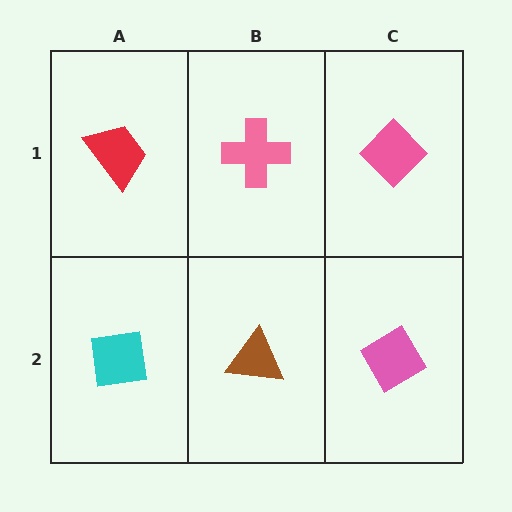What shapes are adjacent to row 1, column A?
A cyan square (row 2, column A), a pink cross (row 1, column B).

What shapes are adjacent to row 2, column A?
A red trapezoid (row 1, column A), a brown triangle (row 2, column B).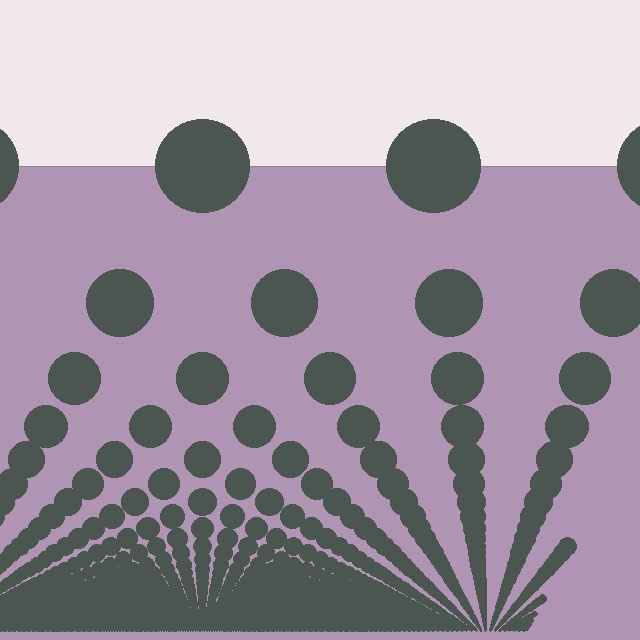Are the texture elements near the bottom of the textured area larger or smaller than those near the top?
Smaller. The gradient is inverted — elements near the bottom are smaller and denser.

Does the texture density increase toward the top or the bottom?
Density increases toward the bottom.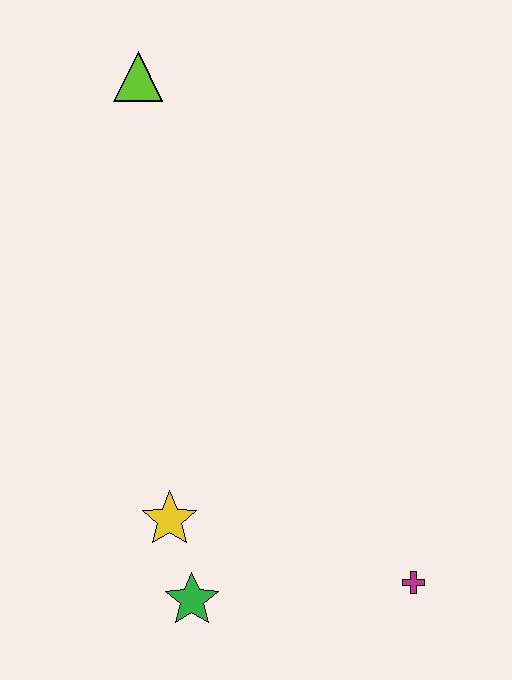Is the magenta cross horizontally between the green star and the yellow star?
No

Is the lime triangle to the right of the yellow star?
No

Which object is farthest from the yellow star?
The lime triangle is farthest from the yellow star.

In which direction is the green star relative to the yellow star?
The green star is below the yellow star.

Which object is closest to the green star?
The yellow star is closest to the green star.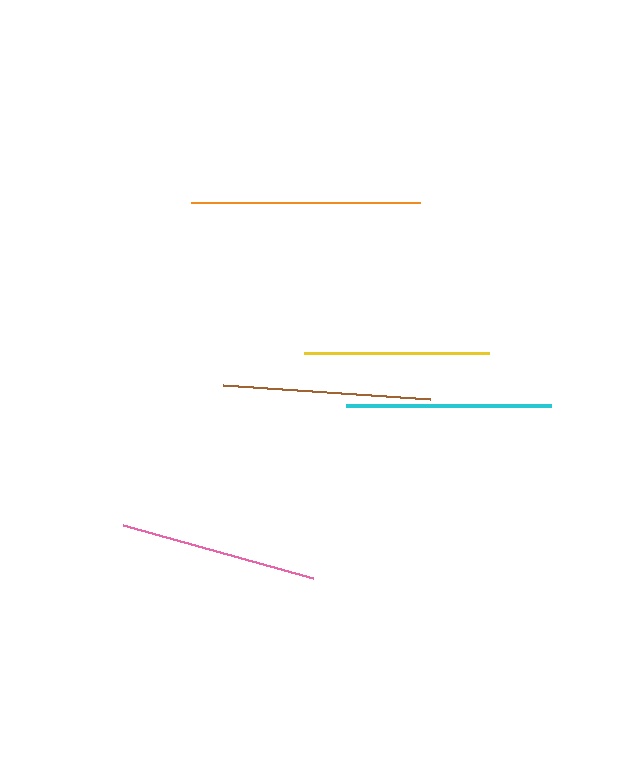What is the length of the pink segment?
The pink segment is approximately 197 pixels long.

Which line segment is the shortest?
The yellow line is the shortest at approximately 185 pixels.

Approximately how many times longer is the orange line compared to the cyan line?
The orange line is approximately 1.1 times the length of the cyan line.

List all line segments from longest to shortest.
From longest to shortest: orange, brown, cyan, pink, yellow.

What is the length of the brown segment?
The brown segment is approximately 208 pixels long.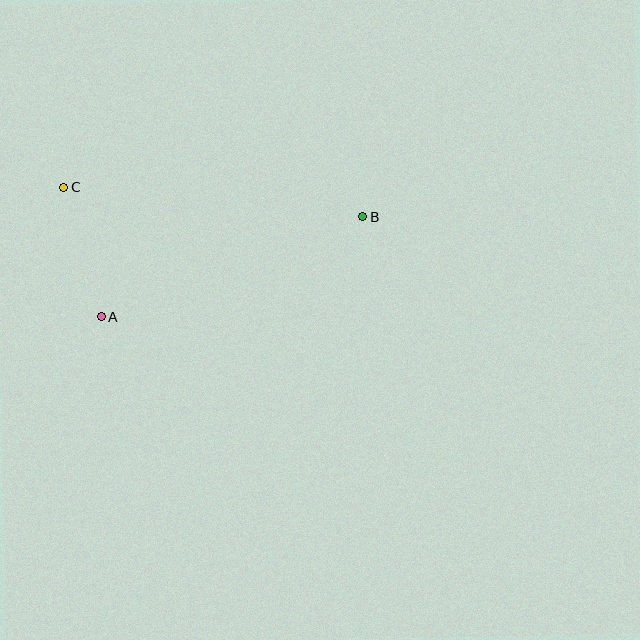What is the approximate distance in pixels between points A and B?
The distance between A and B is approximately 280 pixels.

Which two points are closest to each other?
Points A and C are closest to each other.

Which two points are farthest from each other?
Points B and C are farthest from each other.